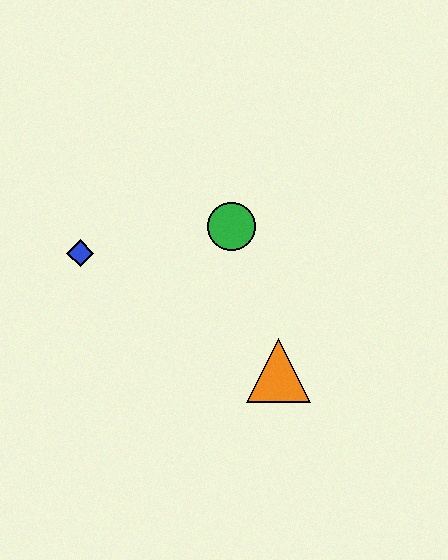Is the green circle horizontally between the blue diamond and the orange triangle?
Yes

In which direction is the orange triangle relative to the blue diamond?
The orange triangle is to the right of the blue diamond.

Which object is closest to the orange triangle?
The green circle is closest to the orange triangle.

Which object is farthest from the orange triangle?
The blue diamond is farthest from the orange triangle.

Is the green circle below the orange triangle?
No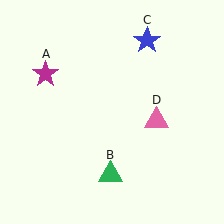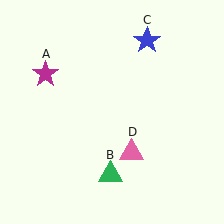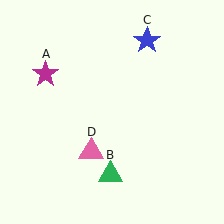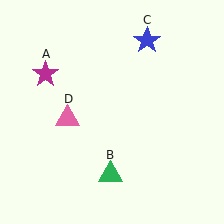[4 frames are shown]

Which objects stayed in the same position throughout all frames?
Magenta star (object A) and green triangle (object B) and blue star (object C) remained stationary.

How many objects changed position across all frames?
1 object changed position: pink triangle (object D).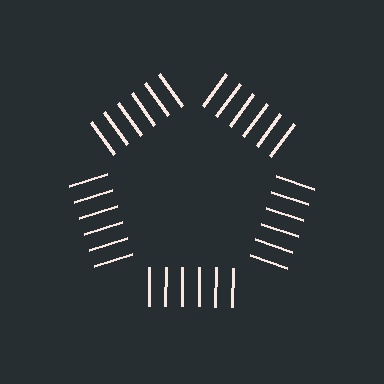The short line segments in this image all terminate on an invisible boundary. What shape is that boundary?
An illusory pentagon — the line segments terminate on its edges but no continuous stroke is drawn.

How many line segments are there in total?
30 — 6 along each of the 5 edges.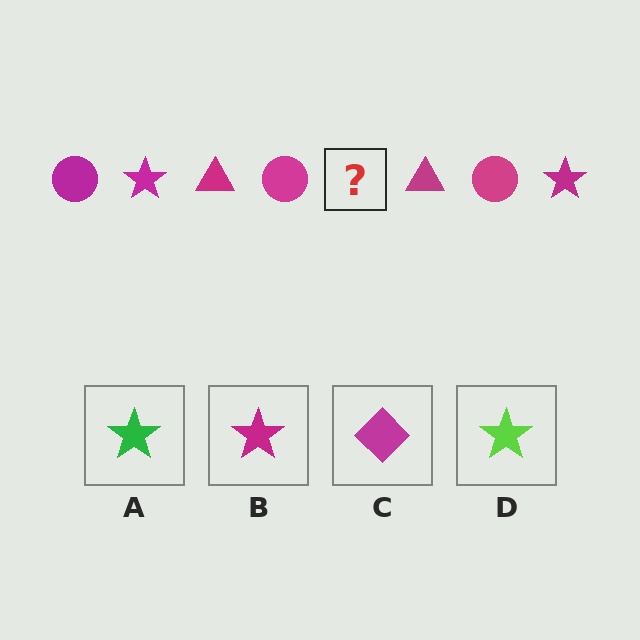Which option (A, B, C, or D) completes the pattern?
B.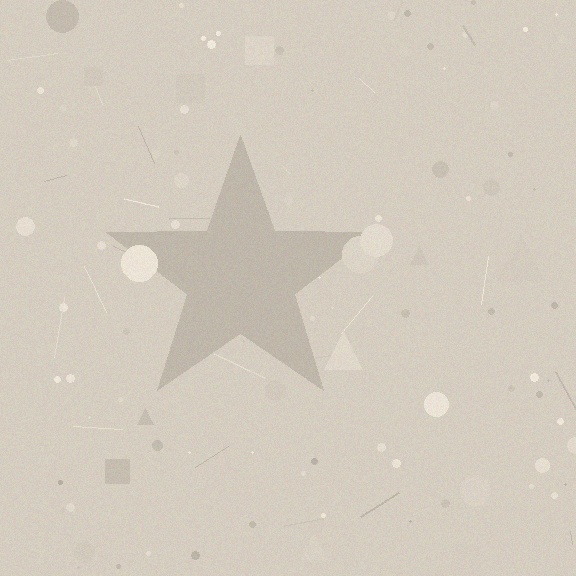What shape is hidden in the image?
A star is hidden in the image.